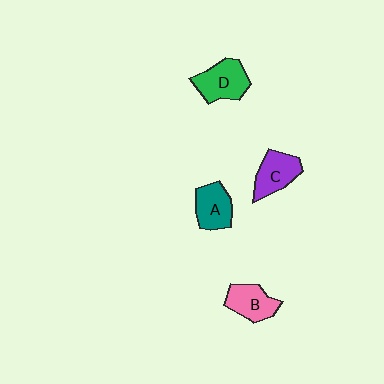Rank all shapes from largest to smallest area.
From largest to smallest: D (green), C (purple), A (teal), B (pink).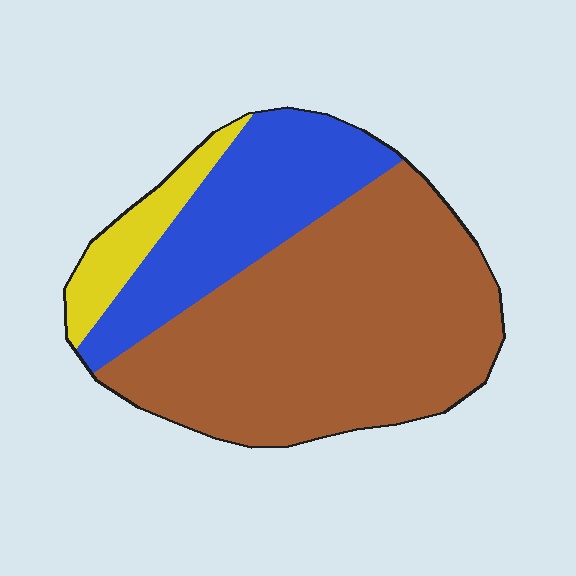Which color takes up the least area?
Yellow, at roughly 10%.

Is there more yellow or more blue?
Blue.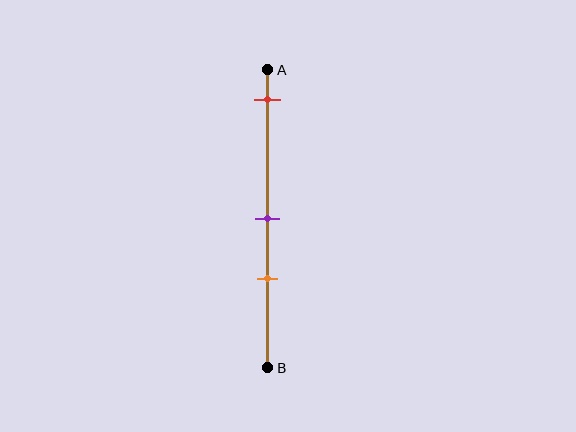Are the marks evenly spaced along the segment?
No, the marks are not evenly spaced.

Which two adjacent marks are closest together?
The purple and orange marks are the closest adjacent pair.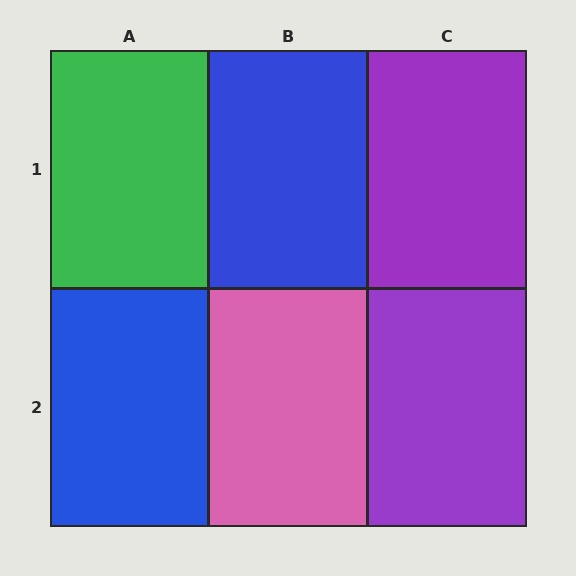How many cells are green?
1 cell is green.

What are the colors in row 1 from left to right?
Green, blue, purple.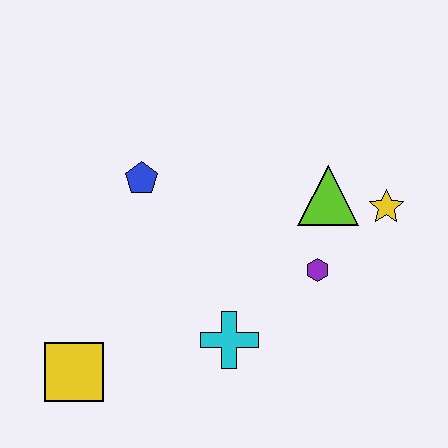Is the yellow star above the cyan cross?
Yes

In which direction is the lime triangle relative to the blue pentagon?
The lime triangle is to the right of the blue pentagon.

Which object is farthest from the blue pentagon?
The yellow star is farthest from the blue pentagon.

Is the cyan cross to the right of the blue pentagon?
Yes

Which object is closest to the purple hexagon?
The lime triangle is closest to the purple hexagon.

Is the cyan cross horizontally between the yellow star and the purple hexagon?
No